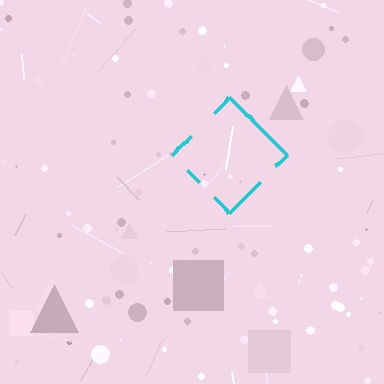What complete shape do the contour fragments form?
The contour fragments form a diamond.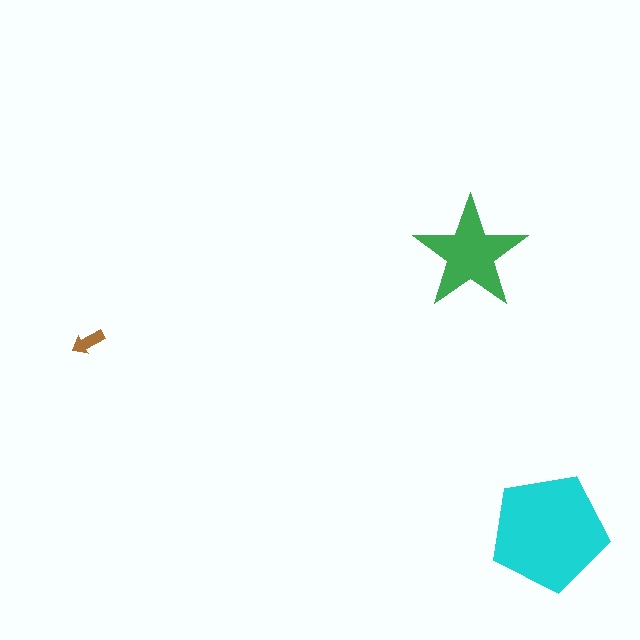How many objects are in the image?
There are 3 objects in the image.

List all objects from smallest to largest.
The brown arrow, the green star, the cyan pentagon.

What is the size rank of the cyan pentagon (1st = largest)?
1st.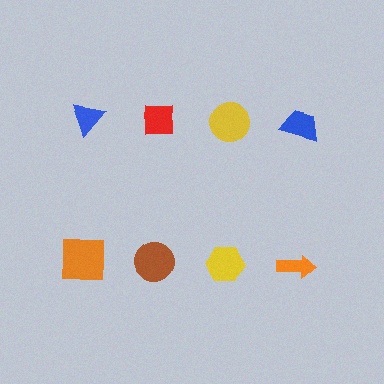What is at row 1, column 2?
A red square.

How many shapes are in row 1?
4 shapes.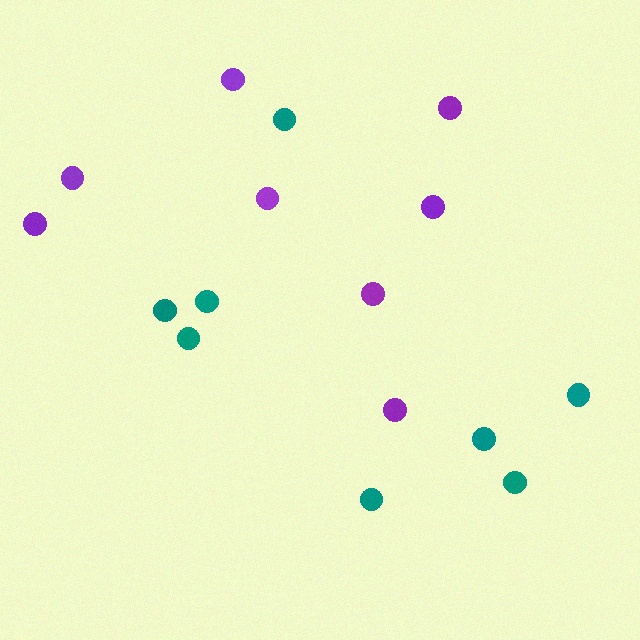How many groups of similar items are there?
There are 2 groups: one group of purple circles (8) and one group of teal circles (8).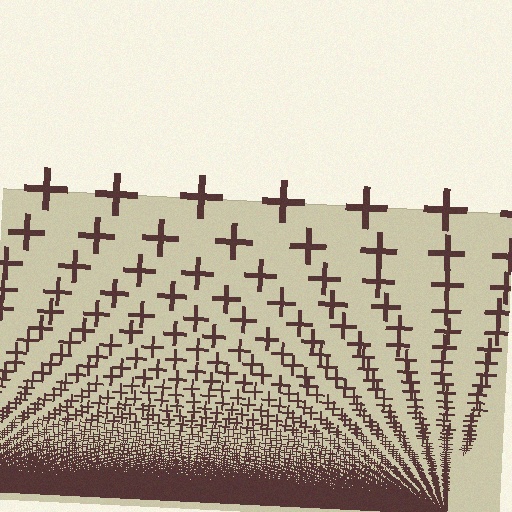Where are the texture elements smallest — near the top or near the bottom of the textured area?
Near the bottom.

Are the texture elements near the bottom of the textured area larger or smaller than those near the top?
Smaller. The gradient is inverted — elements near the bottom are smaller and denser.